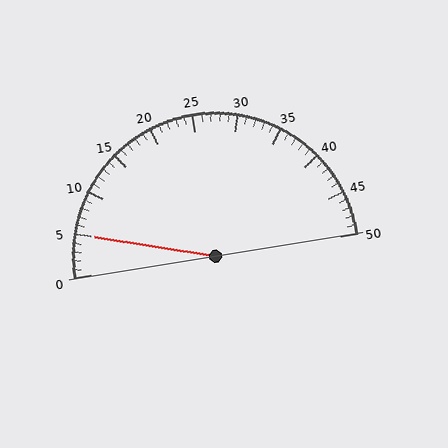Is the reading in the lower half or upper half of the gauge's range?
The reading is in the lower half of the range (0 to 50).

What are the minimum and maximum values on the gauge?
The gauge ranges from 0 to 50.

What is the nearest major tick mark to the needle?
The nearest major tick mark is 5.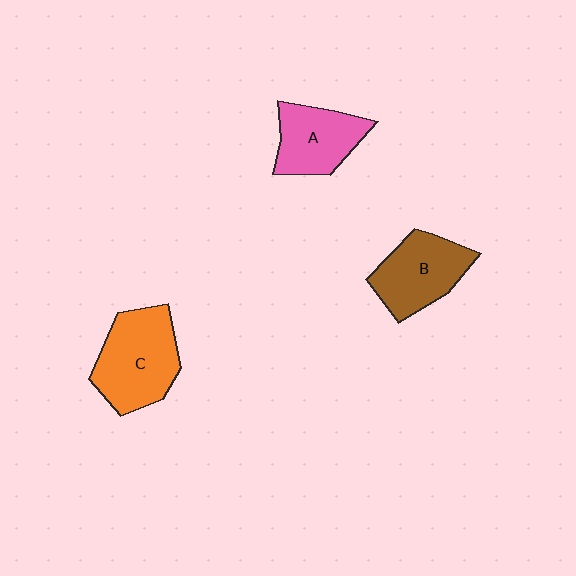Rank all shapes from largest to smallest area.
From largest to smallest: C (orange), B (brown), A (pink).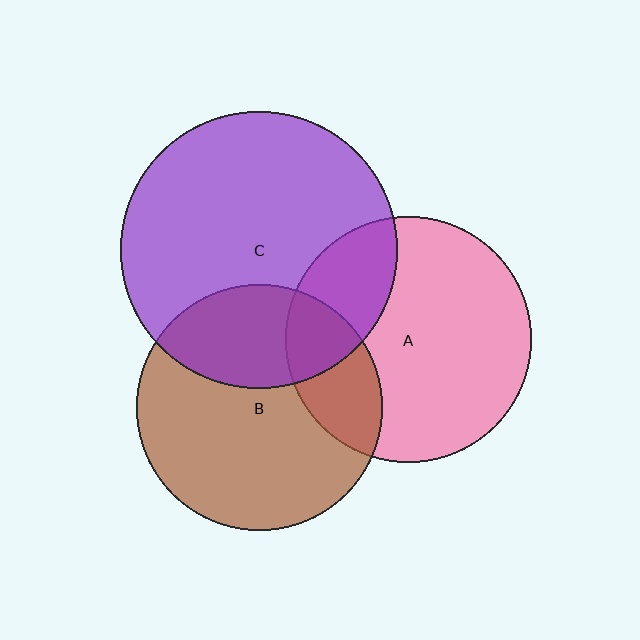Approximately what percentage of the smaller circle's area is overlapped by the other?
Approximately 30%.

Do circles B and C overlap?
Yes.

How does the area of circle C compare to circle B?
Approximately 1.3 times.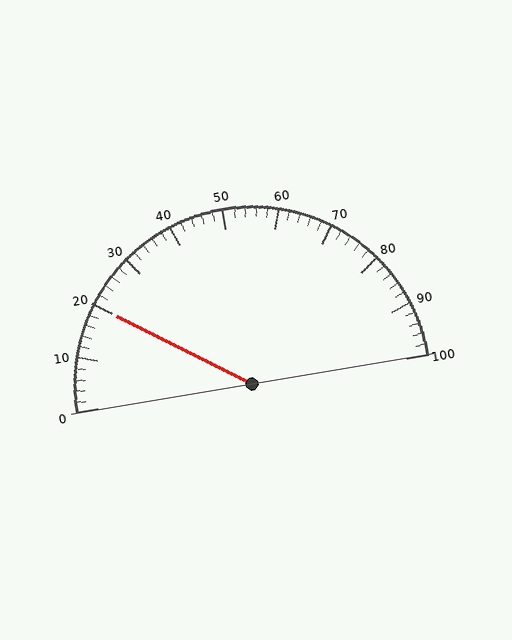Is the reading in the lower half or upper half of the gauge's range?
The reading is in the lower half of the range (0 to 100).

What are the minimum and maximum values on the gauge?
The gauge ranges from 0 to 100.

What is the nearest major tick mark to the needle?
The nearest major tick mark is 20.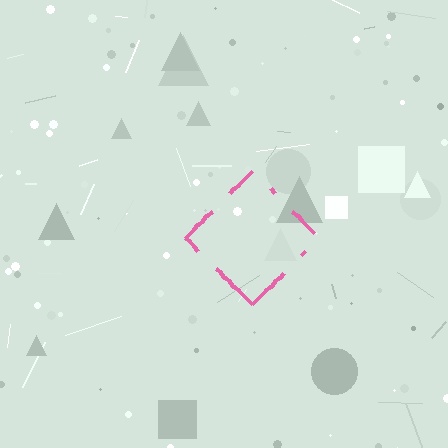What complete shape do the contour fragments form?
The contour fragments form a diamond.